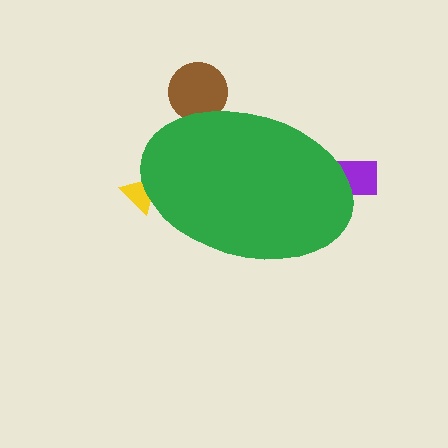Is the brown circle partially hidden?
Yes, the brown circle is partially hidden behind the green ellipse.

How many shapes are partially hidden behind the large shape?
3 shapes are partially hidden.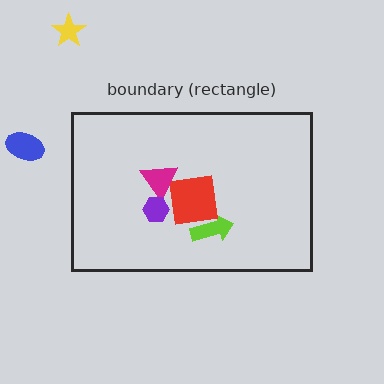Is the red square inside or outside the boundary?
Inside.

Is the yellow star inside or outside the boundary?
Outside.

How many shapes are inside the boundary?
4 inside, 2 outside.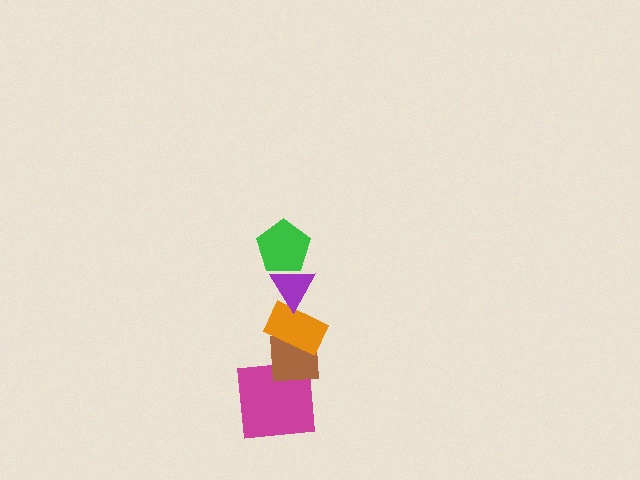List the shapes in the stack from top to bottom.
From top to bottom: the green pentagon, the purple triangle, the orange rectangle, the brown square, the magenta square.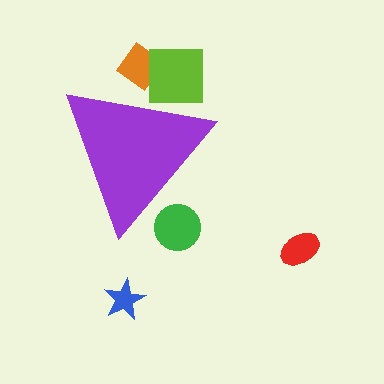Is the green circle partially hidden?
Yes, the green circle is partially hidden behind the purple triangle.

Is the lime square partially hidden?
Yes, the lime square is partially hidden behind the purple triangle.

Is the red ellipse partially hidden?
No, the red ellipse is fully visible.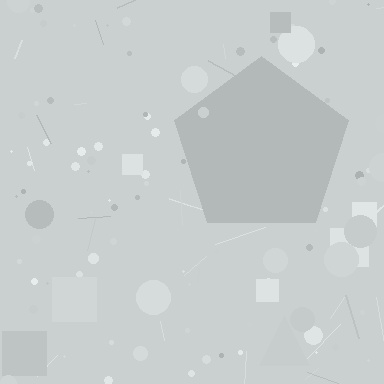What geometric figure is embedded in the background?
A pentagon is embedded in the background.